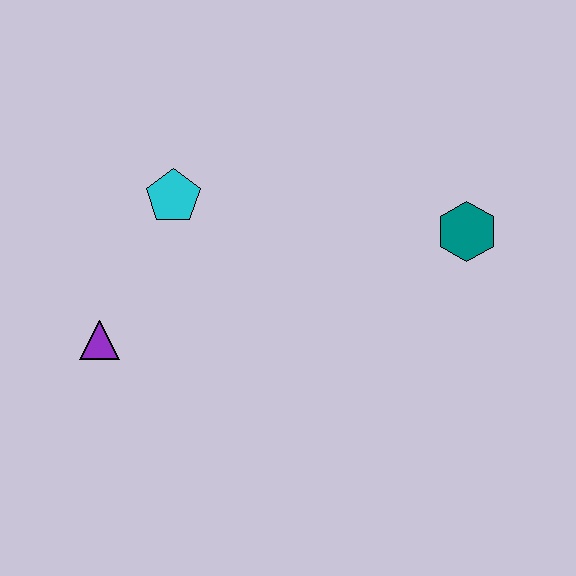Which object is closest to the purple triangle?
The cyan pentagon is closest to the purple triangle.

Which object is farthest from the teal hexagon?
The purple triangle is farthest from the teal hexagon.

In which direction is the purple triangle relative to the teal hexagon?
The purple triangle is to the left of the teal hexagon.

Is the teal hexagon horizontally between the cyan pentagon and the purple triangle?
No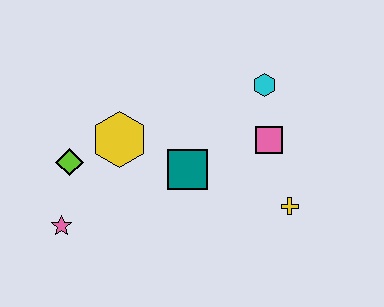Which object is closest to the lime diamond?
The yellow hexagon is closest to the lime diamond.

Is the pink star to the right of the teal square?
No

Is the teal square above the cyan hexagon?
No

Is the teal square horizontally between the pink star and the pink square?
Yes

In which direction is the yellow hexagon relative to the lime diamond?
The yellow hexagon is to the right of the lime diamond.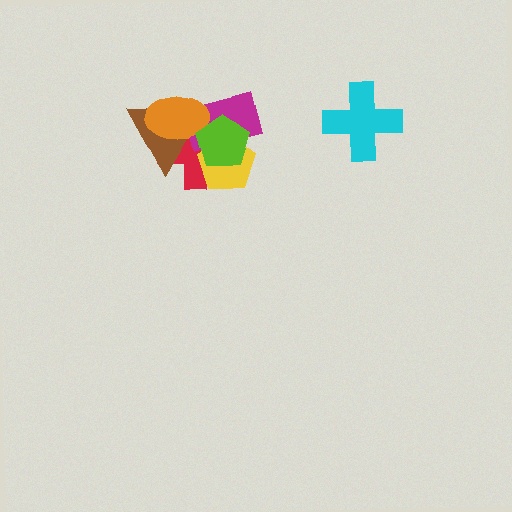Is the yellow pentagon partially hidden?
Yes, it is partially covered by another shape.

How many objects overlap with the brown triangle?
4 objects overlap with the brown triangle.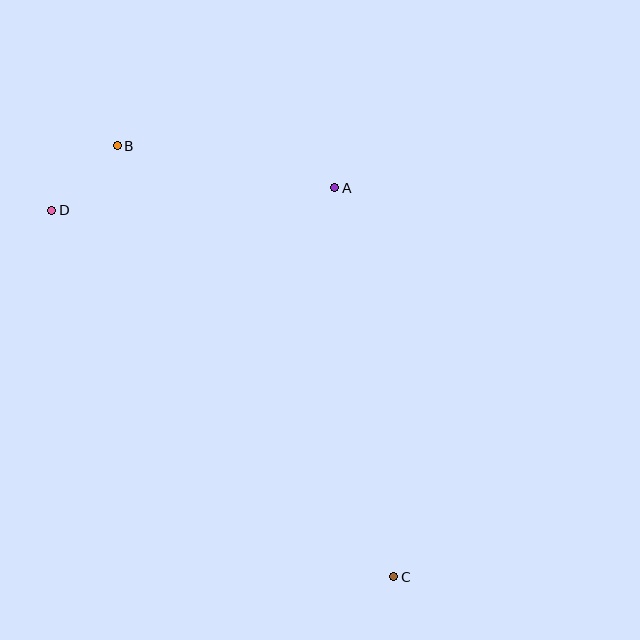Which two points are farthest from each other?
Points B and C are farthest from each other.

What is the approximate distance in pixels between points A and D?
The distance between A and D is approximately 284 pixels.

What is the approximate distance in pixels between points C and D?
The distance between C and D is approximately 501 pixels.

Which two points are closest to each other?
Points B and D are closest to each other.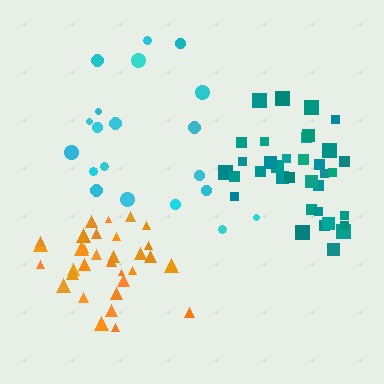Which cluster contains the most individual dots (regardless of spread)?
Teal (35).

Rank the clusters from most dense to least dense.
orange, teal, cyan.